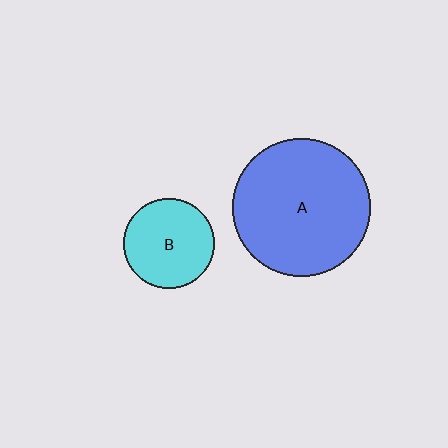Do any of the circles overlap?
No, none of the circles overlap.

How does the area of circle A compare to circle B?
Approximately 2.3 times.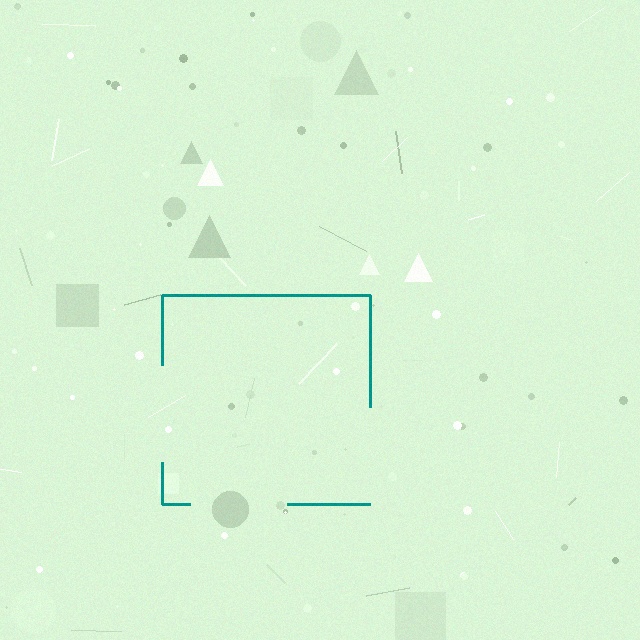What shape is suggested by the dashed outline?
The dashed outline suggests a square.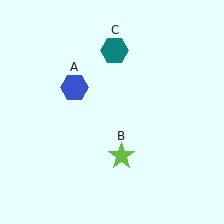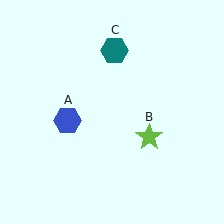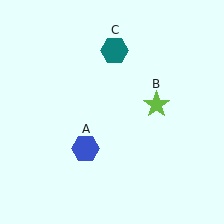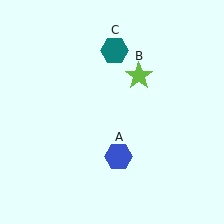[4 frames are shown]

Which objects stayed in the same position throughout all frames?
Teal hexagon (object C) remained stationary.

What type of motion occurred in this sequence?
The blue hexagon (object A), lime star (object B) rotated counterclockwise around the center of the scene.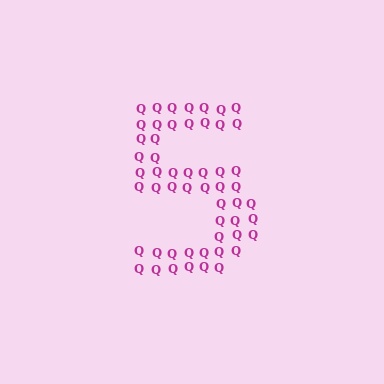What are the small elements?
The small elements are letter Q's.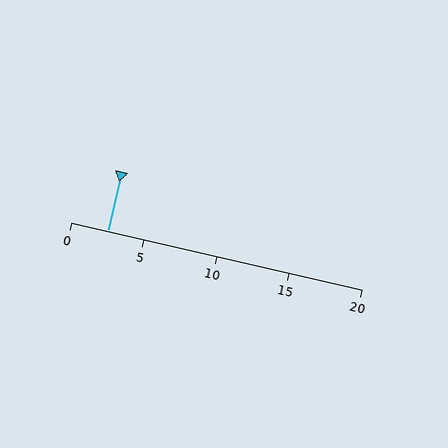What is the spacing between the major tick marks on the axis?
The major ticks are spaced 5 apart.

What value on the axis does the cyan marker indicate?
The marker indicates approximately 2.5.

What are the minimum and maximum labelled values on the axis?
The axis runs from 0 to 20.